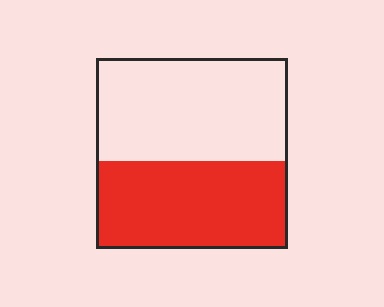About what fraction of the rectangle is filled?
About one half (1/2).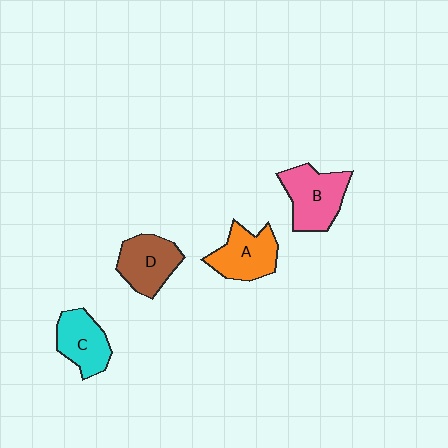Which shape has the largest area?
Shape B (pink).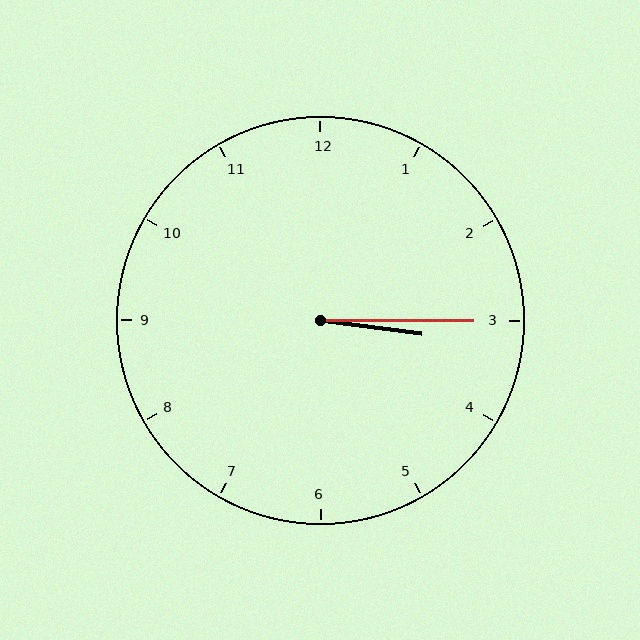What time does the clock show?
3:15.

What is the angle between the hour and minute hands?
Approximately 8 degrees.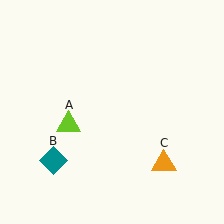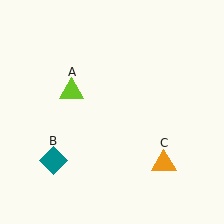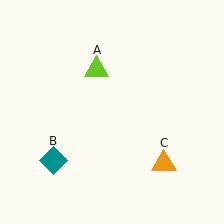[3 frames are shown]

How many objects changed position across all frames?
1 object changed position: lime triangle (object A).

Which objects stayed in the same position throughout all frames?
Teal diamond (object B) and orange triangle (object C) remained stationary.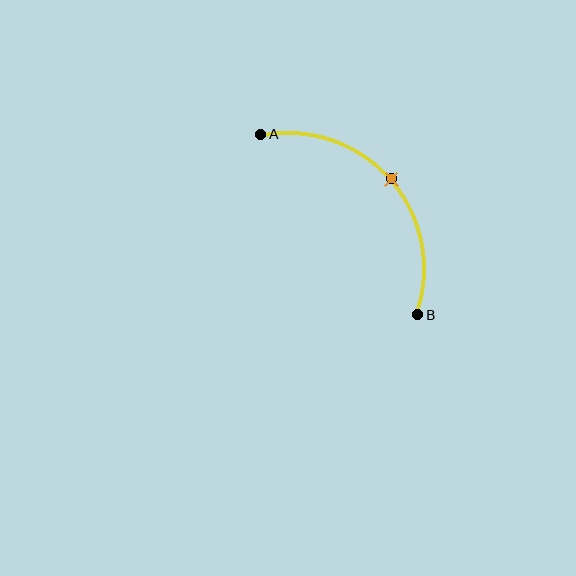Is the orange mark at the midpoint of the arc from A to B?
Yes. The orange mark lies on the arc at equal arc-length from both A and B — it is the arc midpoint.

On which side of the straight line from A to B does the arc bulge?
The arc bulges above and to the right of the straight line connecting A and B.